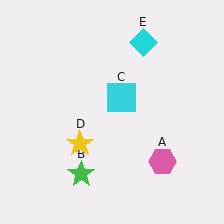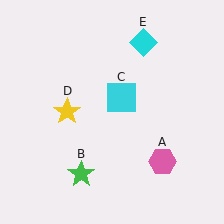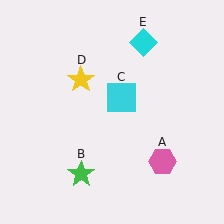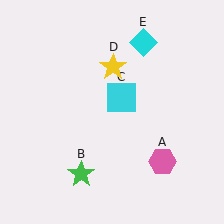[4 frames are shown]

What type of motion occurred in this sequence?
The yellow star (object D) rotated clockwise around the center of the scene.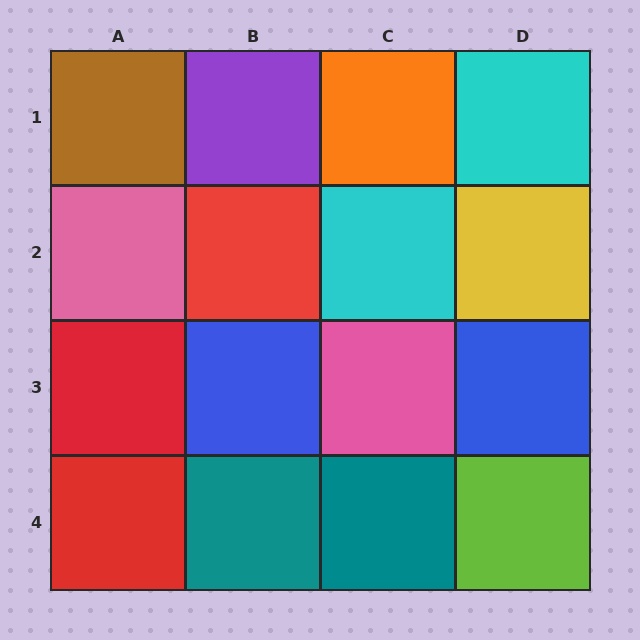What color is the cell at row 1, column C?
Orange.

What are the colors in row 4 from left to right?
Red, teal, teal, lime.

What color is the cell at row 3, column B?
Blue.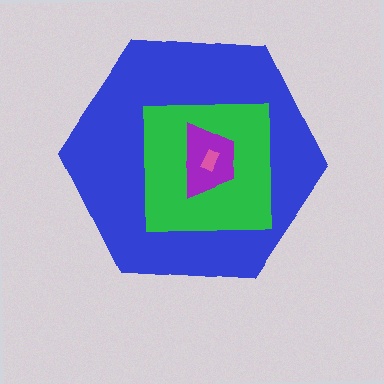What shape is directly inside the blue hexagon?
The green square.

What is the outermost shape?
The blue hexagon.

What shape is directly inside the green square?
The purple trapezoid.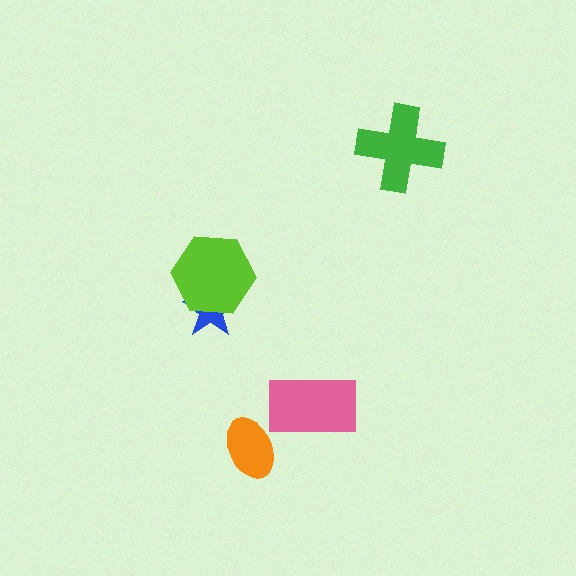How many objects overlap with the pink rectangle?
0 objects overlap with the pink rectangle.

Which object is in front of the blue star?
The lime hexagon is in front of the blue star.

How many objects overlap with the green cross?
0 objects overlap with the green cross.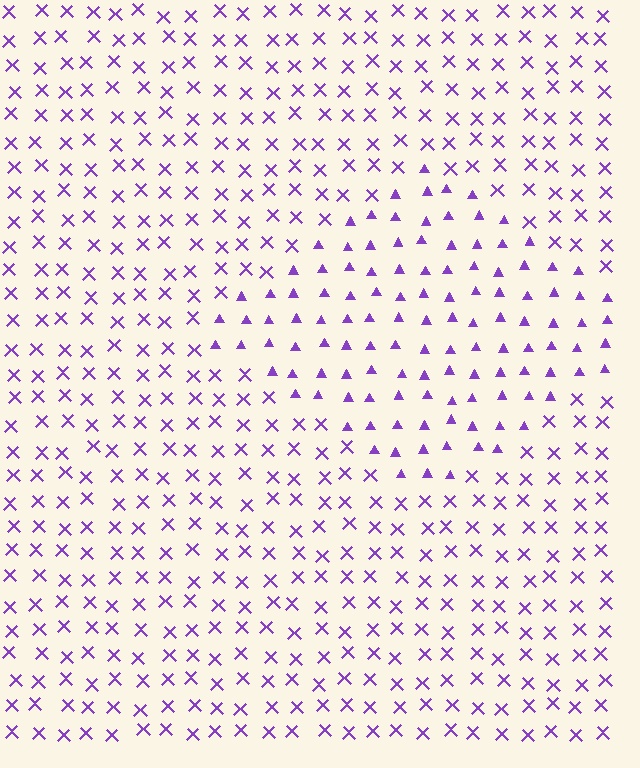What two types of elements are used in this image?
The image uses triangles inside the diamond region and X marks outside it.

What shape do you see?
I see a diamond.